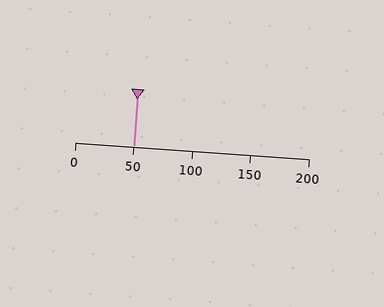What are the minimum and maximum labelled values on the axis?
The axis runs from 0 to 200.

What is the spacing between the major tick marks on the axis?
The major ticks are spaced 50 apart.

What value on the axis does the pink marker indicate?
The marker indicates approximately 50.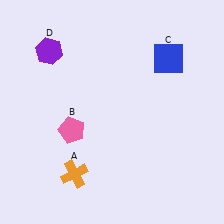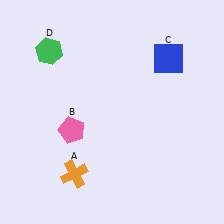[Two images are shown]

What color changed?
The hexagon (D) changed from purple in Image 1 to green in Image 2.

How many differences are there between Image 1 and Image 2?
There is 1 difference between the two images.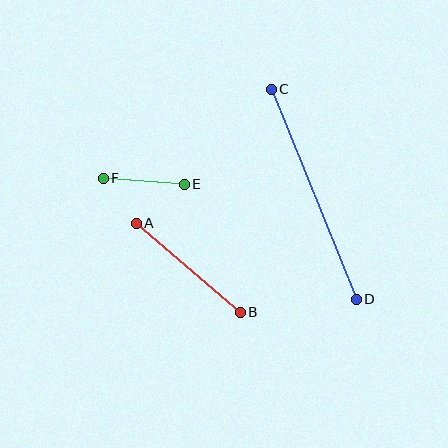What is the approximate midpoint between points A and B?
The midpoint is at approximately (188, 268) pixels.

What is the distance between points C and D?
The distance is approximately 226 pixels.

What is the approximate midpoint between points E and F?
The midpoint is at approximately (144, 181) pixels.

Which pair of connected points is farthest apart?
Points C and D are farthest apart.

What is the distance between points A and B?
The distance is approximately 137 pixels.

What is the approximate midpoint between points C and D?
The midpoint is at approximately (314, 194) pixels.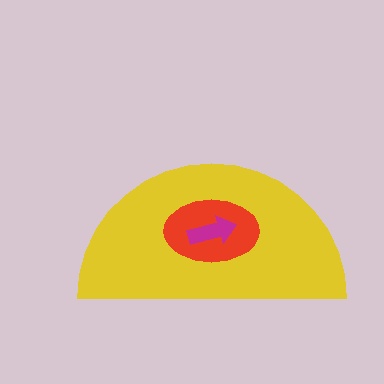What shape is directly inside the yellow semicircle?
The red ellipse.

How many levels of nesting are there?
3.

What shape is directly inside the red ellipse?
The magenta arrow.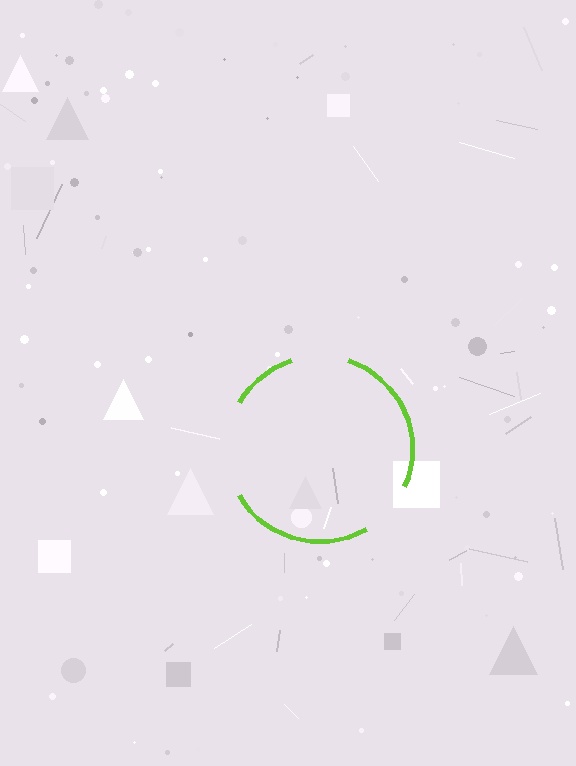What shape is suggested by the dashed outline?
The dashed outline suggests a circle.